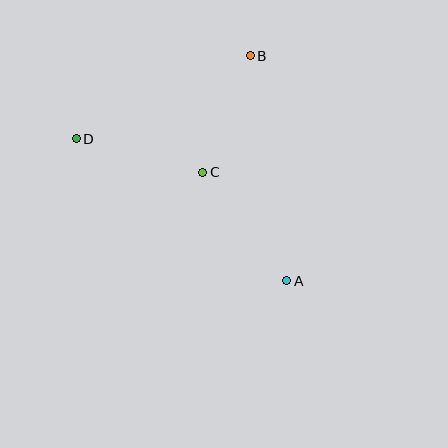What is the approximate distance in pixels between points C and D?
The distance between C and D is approximately 131 pixels.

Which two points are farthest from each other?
Points A and D are farthest from each other.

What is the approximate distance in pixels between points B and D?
The distance between B and D is approximately 193 pixels.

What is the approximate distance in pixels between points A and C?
The distance between A and C is approximately 137 pixels.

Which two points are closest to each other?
Points B and C are closest to each other.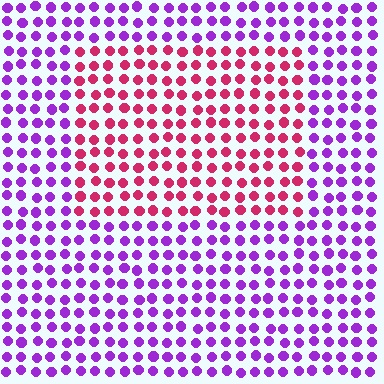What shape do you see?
I see a rectangle.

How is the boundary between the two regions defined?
The boundary is defined purely by a slight shift in hue (about 55 degrees). Spacing, size, and orientation are identical on both sides.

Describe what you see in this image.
The image is filled with small purple elements in a uniform arrangement. A rectangle-shaped region is visible where the elements are tinted to a slightly different hue, forming a subtle color boundary.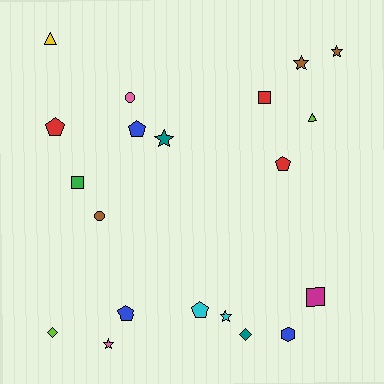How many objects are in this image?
There are 20 objects.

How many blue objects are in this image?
There are 3 blue objects.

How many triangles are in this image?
There are 2 triangles.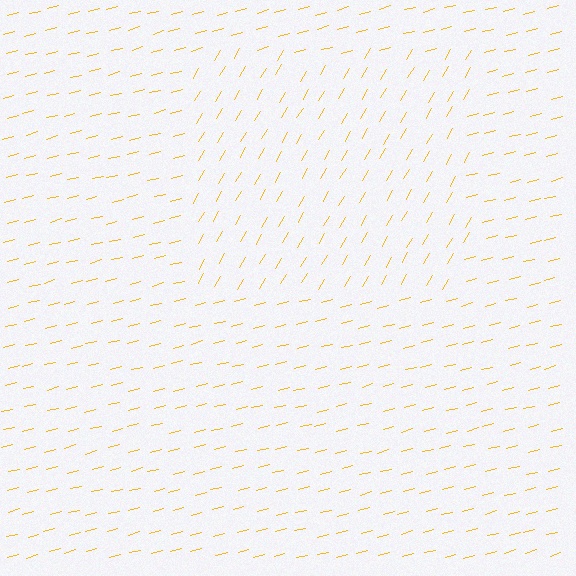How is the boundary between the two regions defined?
The boundary is defined purely by a change in line orientation (approximately 45 degrees difference). All lines are the same color and thickness.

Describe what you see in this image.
The image is filled with small yellow line segments. A rectangle region in the image has lines oriented differently from the surrounding lines, creating a visible texture boundary.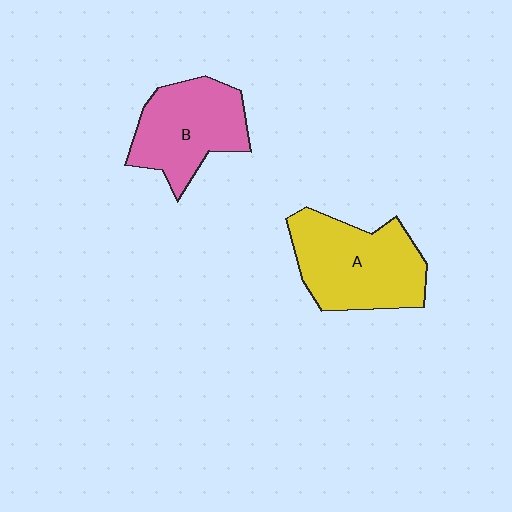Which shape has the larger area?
Shape A (yellow).